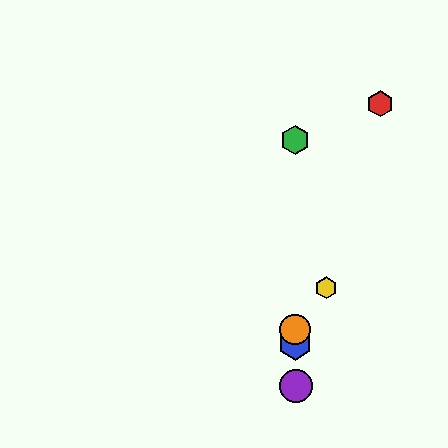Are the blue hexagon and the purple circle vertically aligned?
Yes, both are at x≈295.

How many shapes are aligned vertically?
4 shapes (the blue hexagon, the green hexagon, the purple circle, the orange circle) are aligned vertically.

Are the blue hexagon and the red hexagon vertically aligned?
No, the blue hexagon is at x≈295 and the red hexagon is at x≈380.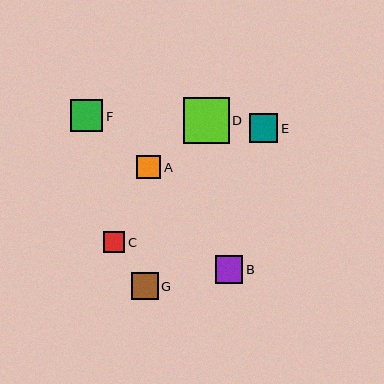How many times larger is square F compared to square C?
Square F is approximately 1.5 times the size of square C.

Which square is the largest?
Square D is the largest with a size of approximately 46 pixels.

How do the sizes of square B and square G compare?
Square B and square G are approximately the same size.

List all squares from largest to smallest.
From largest to smallest: D, F, E, B, G, A, C.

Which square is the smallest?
Square C is the smallest with a size of approximately 22 pixels.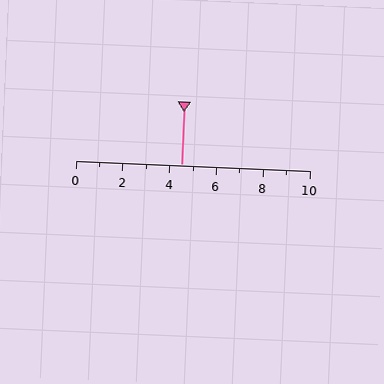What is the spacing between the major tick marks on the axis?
The major ticks are spaced 2 apart.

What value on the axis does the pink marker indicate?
The marker indicates approximately 4.5.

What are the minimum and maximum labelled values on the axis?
The axis runs from 0 to 10.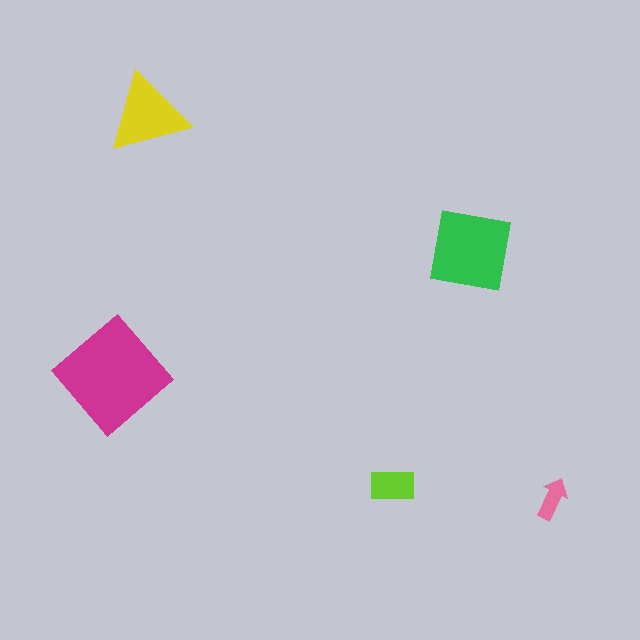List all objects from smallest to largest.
The pink arrow, the lime rectangle, the yellow triangle, the green square, the magenta diamond.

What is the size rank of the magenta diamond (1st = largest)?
1st.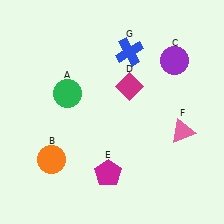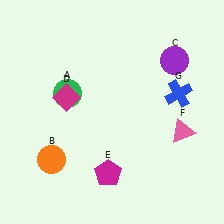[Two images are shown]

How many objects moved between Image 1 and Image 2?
2 objects moved between the two images.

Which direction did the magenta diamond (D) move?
The magenta diamond (D) moved left.